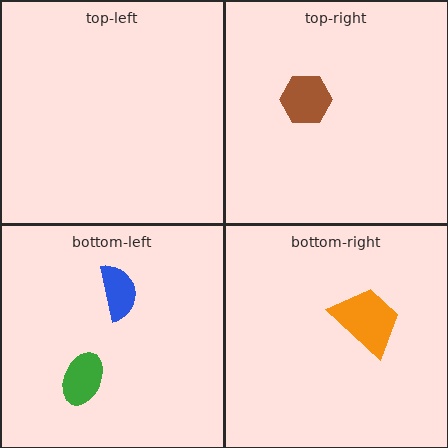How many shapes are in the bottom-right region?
1.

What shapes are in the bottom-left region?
The green ellipse, the blue semicircle.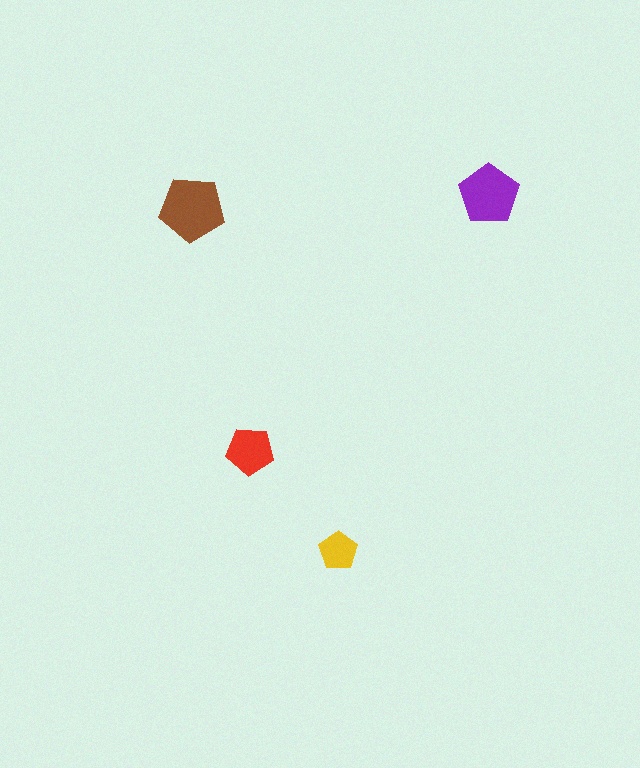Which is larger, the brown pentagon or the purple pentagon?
The brown one.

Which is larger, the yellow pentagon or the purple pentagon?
The purple one.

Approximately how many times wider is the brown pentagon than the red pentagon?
About 1.5 times wider.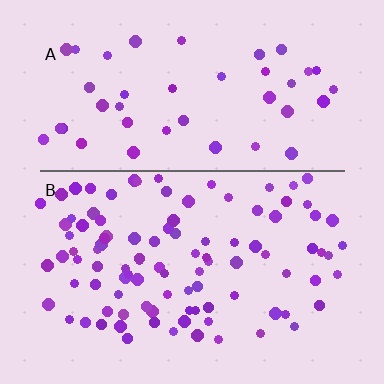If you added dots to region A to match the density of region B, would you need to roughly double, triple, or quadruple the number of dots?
Approximately double.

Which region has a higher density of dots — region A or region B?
B (the bottom).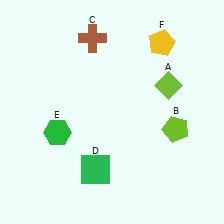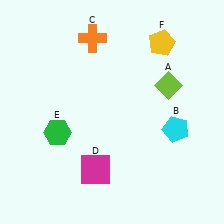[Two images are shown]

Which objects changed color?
B changed from lime to cyan. C changed from brown to orange. D changed from green to magenta.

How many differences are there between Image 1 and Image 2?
There are 3 differences between the two images.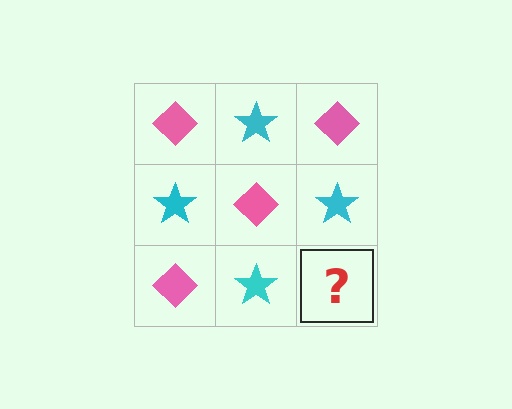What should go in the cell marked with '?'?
The missing cell should contain a pink diamond.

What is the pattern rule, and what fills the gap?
The rule is that it alternates pink diamond and cyan star in a checkerboard pattern. The gap should be filled with a pink diamond.